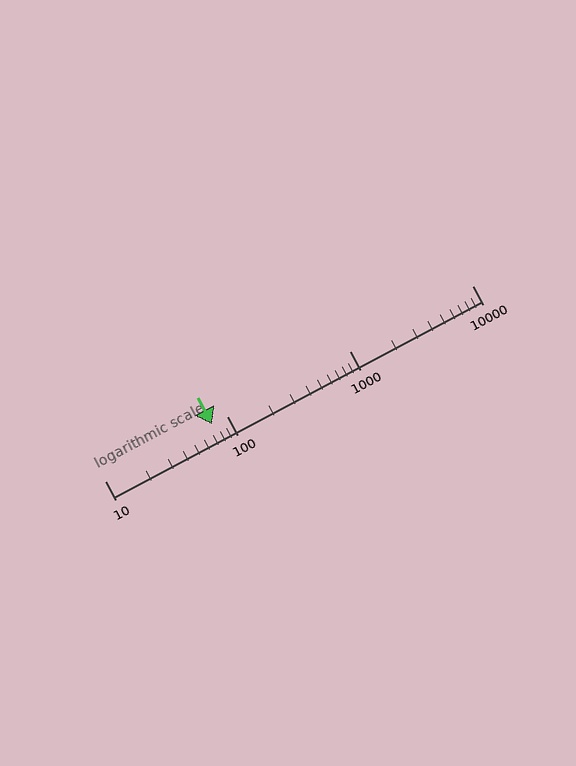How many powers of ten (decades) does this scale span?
The scale spans 3 decades, from 10 to 10000.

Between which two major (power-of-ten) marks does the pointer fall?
The pointer is between 10 and 100.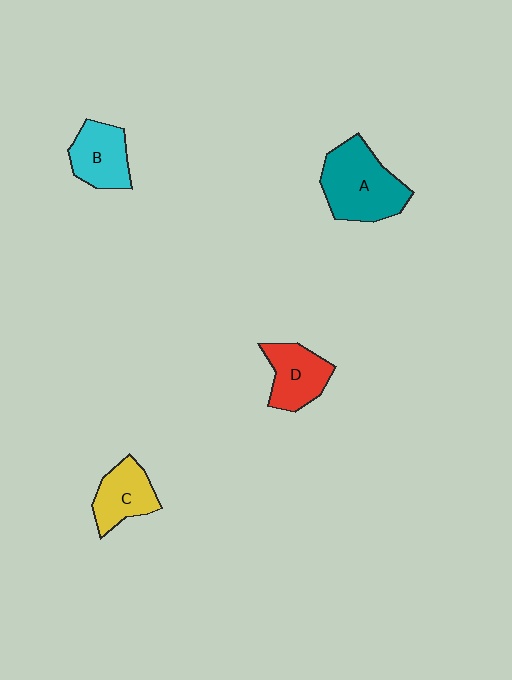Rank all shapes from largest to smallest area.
From largest to smallest: A (teal), D (red), B (cyan), C (yellow).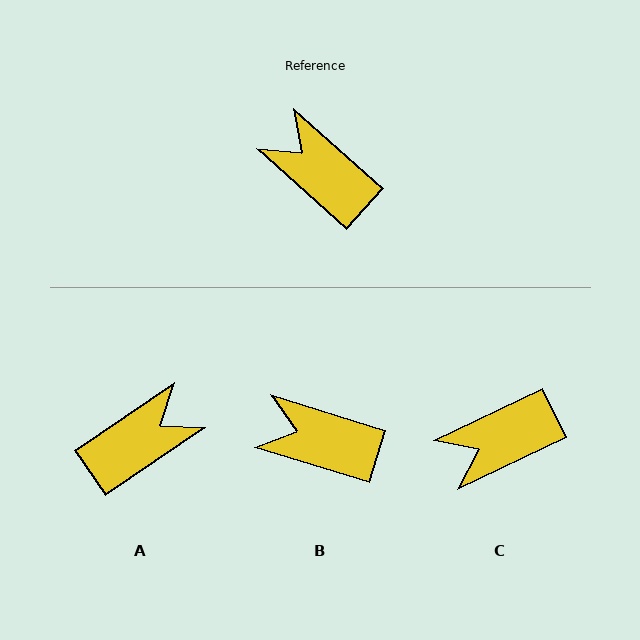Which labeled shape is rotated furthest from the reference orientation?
A, about 104 degrees away.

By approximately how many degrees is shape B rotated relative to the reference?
Approximately 25 degrees counter-clockwise.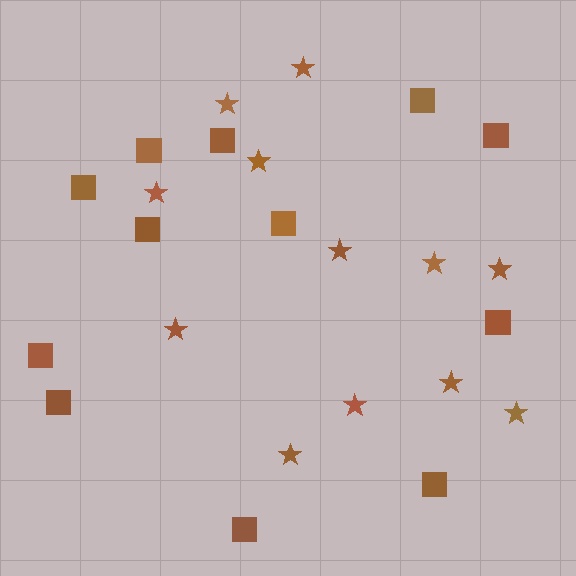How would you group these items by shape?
There are 2 groups: one group of stars (12) and one group of squares (12).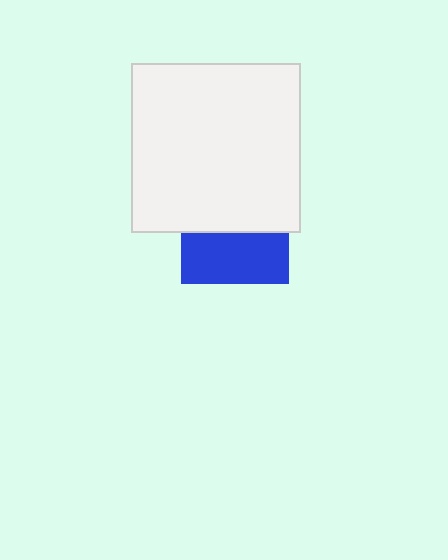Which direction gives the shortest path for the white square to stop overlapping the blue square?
Moving up gives the shortest separation.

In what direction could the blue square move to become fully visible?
The blue square could move down. That would shift it out from behind the white square entirely.